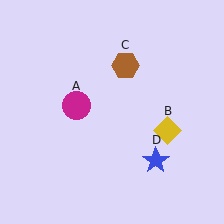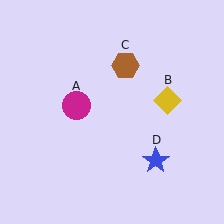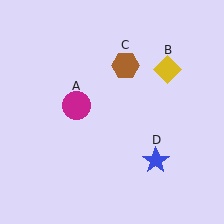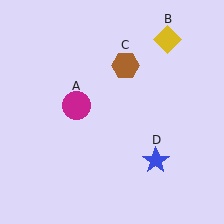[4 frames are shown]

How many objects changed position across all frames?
1 object changed position: yellow diamond (object B).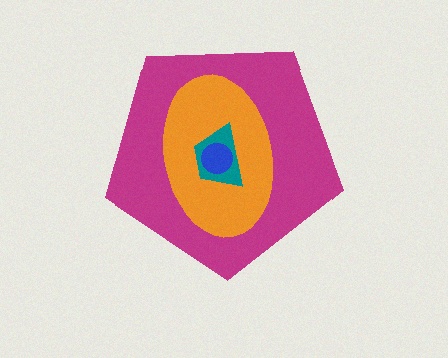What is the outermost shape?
The magenta pentagon.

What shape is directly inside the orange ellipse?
The teal trapezoid.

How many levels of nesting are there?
4.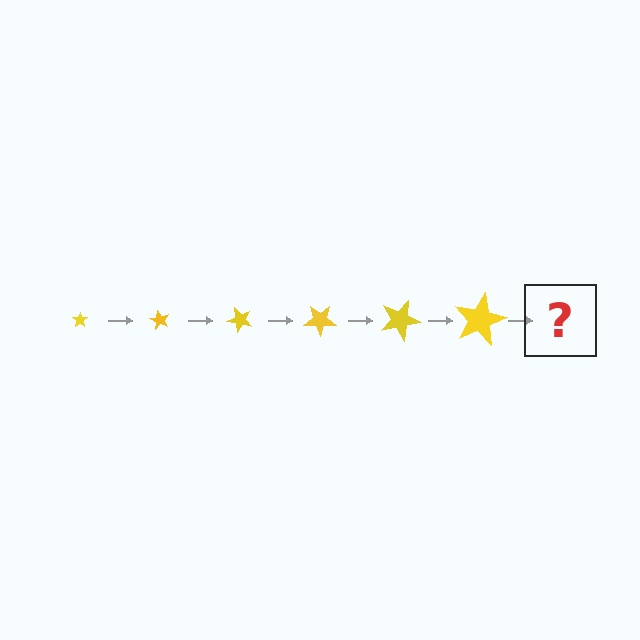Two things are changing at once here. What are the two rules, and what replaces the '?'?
The two rules are that the star grows larger each step and it rotates 60 degrees each step. The '?' should be a star, larger than the previous one and rotated 360 degrees from the start.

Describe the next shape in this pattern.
It should be a star, larger than the previous one and rotated 360 degrees from the start.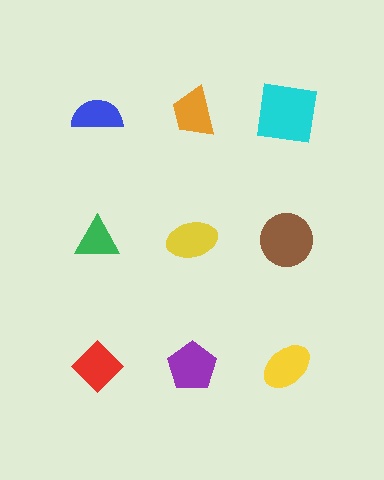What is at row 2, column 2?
A yellow ellipse.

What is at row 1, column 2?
An orange trapezoid.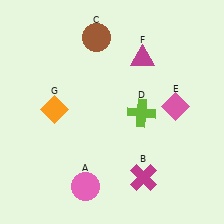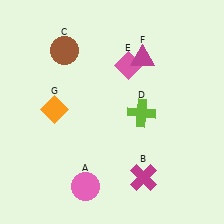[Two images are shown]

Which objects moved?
The objects that moved are: the brown circle (C), the pink diamond (E).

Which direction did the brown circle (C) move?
The brown circle (C) moved left.